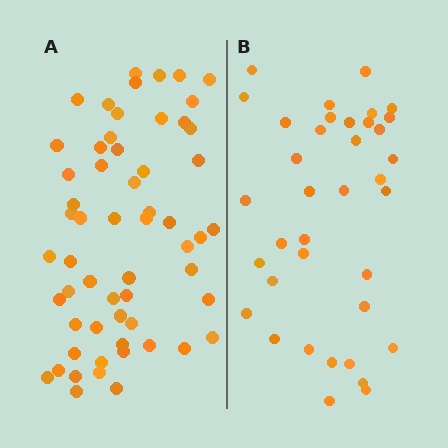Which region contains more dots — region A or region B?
Region A (the left region) has more dots.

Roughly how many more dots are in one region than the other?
Region A has approximately 20 more dots than region B.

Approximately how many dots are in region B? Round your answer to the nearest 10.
About 40 dots. (The exact count is 37, which rounds to 40.)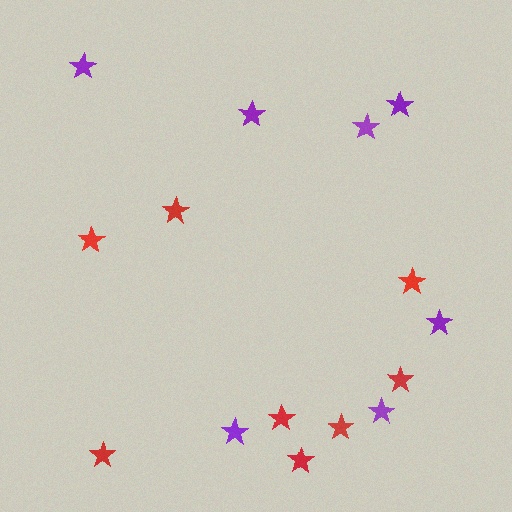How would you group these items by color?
There are 2 groups: one group of red stars (8) and one group of purple stars (7).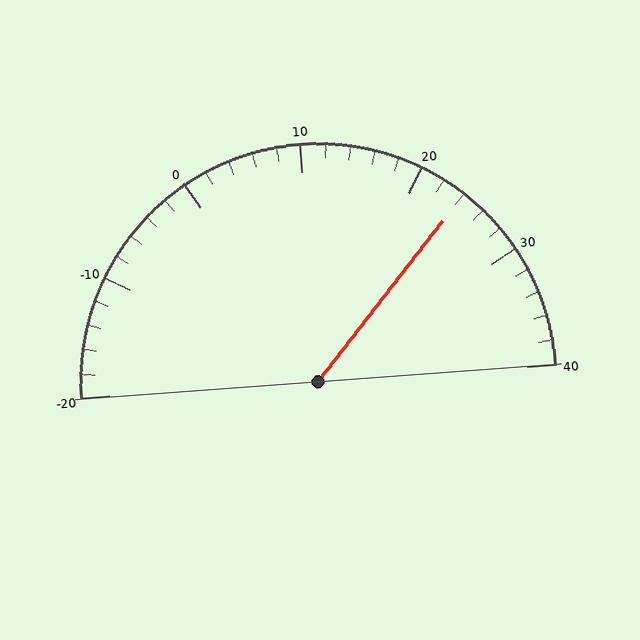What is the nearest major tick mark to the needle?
The nearest major tick mark is 20.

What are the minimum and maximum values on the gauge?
The gauge ranges from -20 to 40.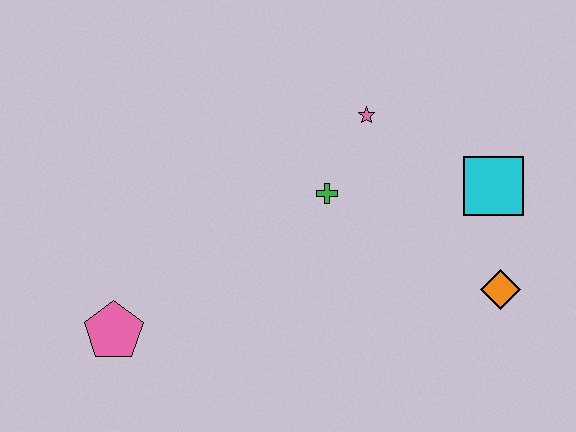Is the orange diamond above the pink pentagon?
Yes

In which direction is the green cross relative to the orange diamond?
The green cross is to the left of the orange diamond.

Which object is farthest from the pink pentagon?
The cyan square is farthest from the pink pentagon.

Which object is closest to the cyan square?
The orange diamond is closest to the cyan square.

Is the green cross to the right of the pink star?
No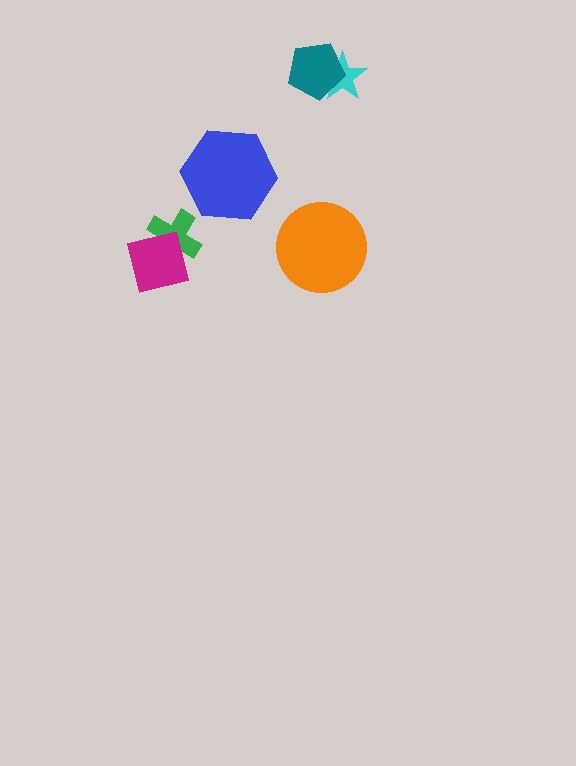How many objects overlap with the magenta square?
1 object overlaps with the magenta square.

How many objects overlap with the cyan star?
1 object overlaps with the cyan star.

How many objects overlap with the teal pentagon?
1 object overlaps with the teal pentagon.